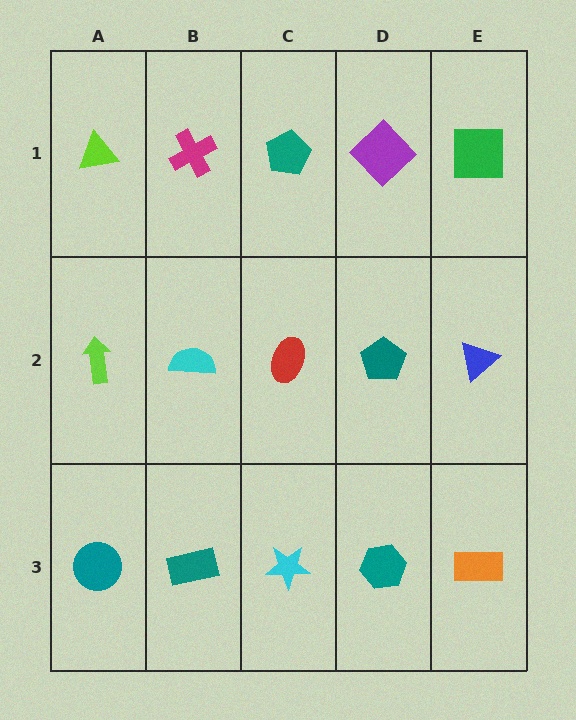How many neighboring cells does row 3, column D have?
3.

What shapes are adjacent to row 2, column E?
A green square (row 1, column E), an orange rectangle (row 3, column E), a teal pentagon (row 2, column D).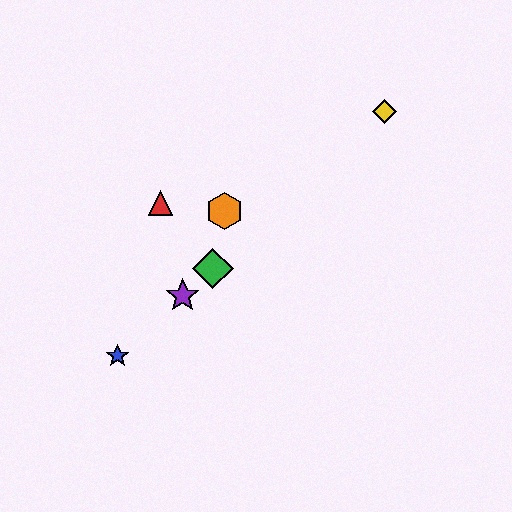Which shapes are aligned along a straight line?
The blue star, the green diamond, the yellow diamond, the purple star are aligned along a straight line.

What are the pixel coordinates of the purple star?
The purple star is at (183, 296).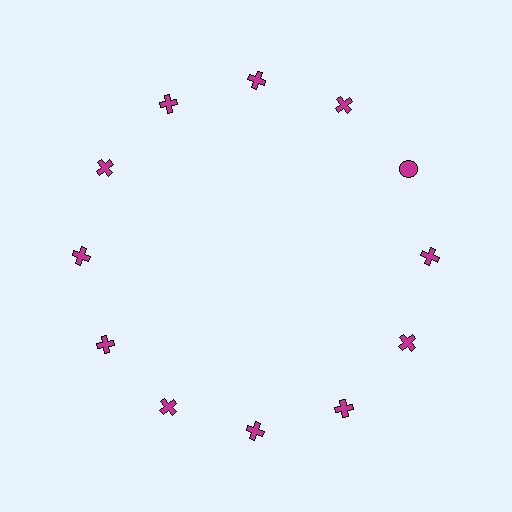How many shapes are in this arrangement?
There are 12 shapes arranged in a ring pattern.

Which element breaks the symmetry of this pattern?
The magenta circle at roughly the 2 o'clock position breaks the symmetry. All other shapes are magenta crosses.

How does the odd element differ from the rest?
It has a different shape: circle instead of cross.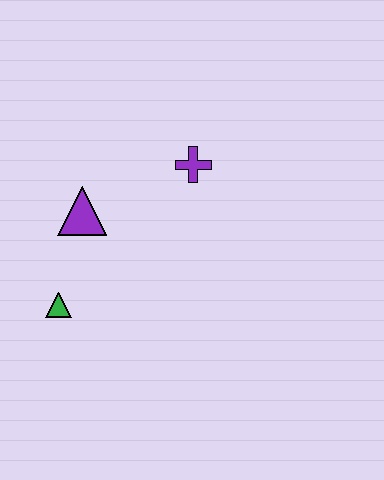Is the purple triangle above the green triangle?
Yes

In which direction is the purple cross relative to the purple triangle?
The purple cross is to the right of the purple triangle.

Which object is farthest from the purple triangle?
The purple cross is farthest from the purple triangle.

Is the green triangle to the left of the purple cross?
Yes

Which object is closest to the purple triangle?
The green triangle is closest to the purple triangle.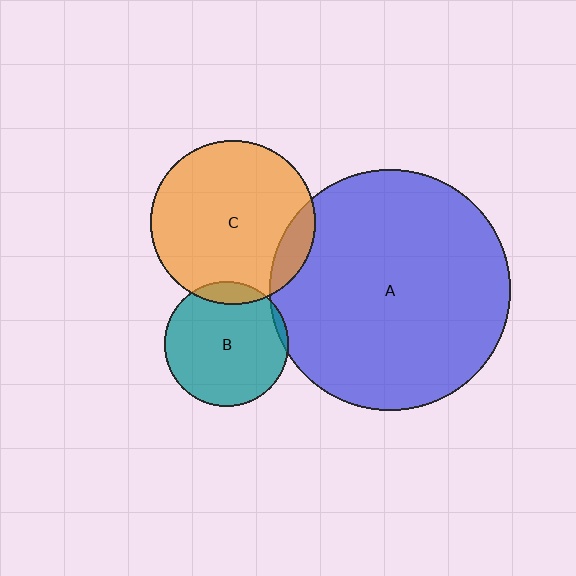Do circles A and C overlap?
Yes.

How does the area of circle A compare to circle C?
Approximately 2.1 times.